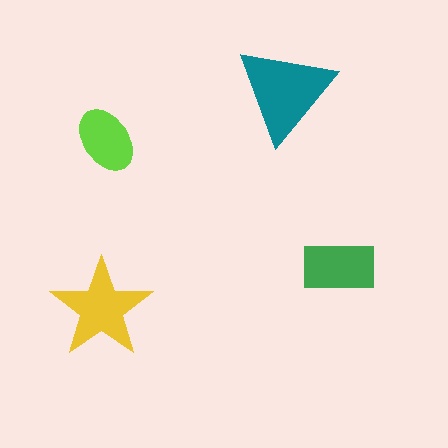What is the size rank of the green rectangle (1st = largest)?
3rd.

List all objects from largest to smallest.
The teal triangle, the yellow star, the green rectangle, the lime ellipse.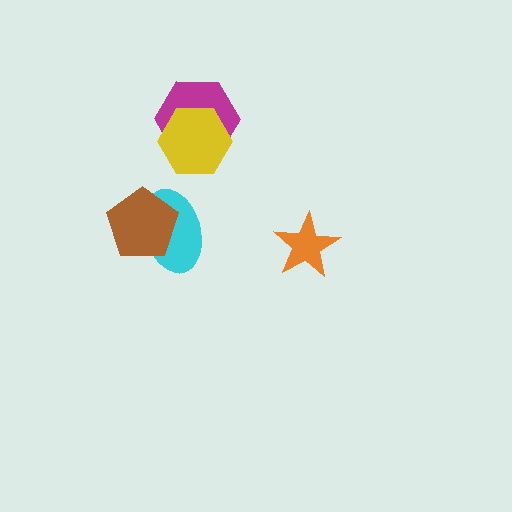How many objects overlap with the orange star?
0 objects overlap with the orange star.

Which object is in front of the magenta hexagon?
The yellow hexagon is in front of the magenta hexagon.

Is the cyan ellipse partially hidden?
Yes, it is partially covered by another shape.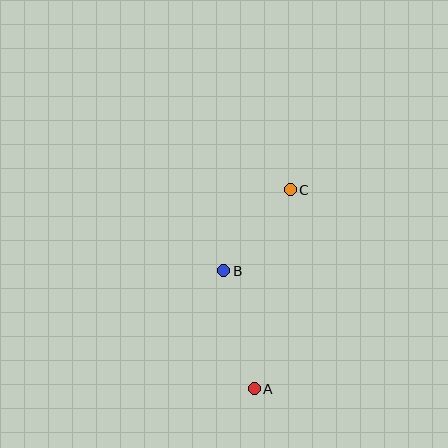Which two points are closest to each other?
Points B and C are closest to each other.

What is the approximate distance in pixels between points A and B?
The distance between A and B is approximately 122 pixels.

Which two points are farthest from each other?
Points A and C are farthest from each other.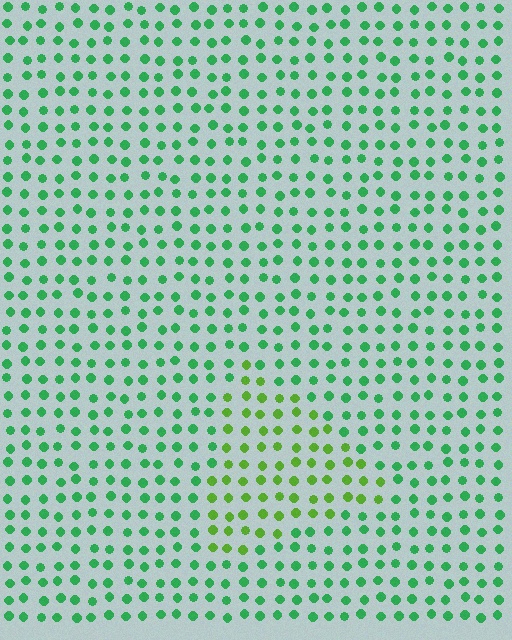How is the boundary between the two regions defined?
The boundary is defined purely by a slight shift in hue (about 38 degrees). Spacing, size, and orientation are identical on both sides.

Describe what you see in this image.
The image is filled with small green elements in a uniform arrangement. A triangle-shaped region is visible where the elements are tinted to a slightly different hue, forming a subtle color boundary.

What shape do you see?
I see a triangle.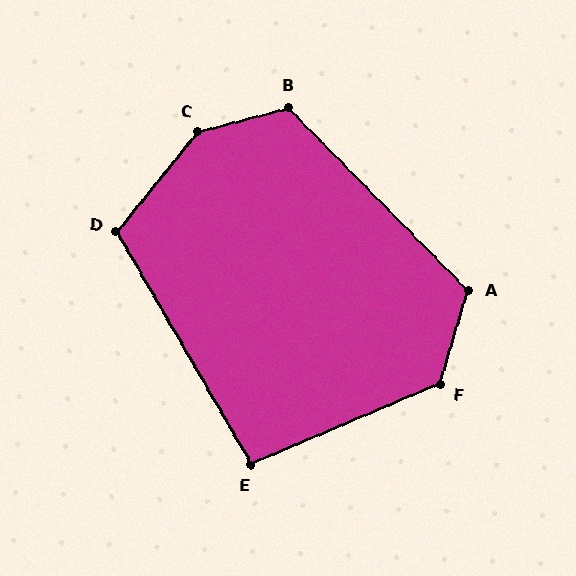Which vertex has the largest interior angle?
C, at approximately 144 degrees.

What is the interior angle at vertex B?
Approximately 120 degrees (obtuse).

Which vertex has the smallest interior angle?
E, at approximately 97 degrees.